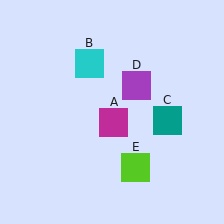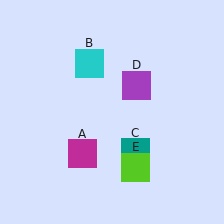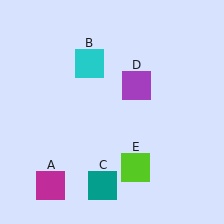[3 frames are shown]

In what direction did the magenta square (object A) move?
The magenta square (object A) moved down and to the left.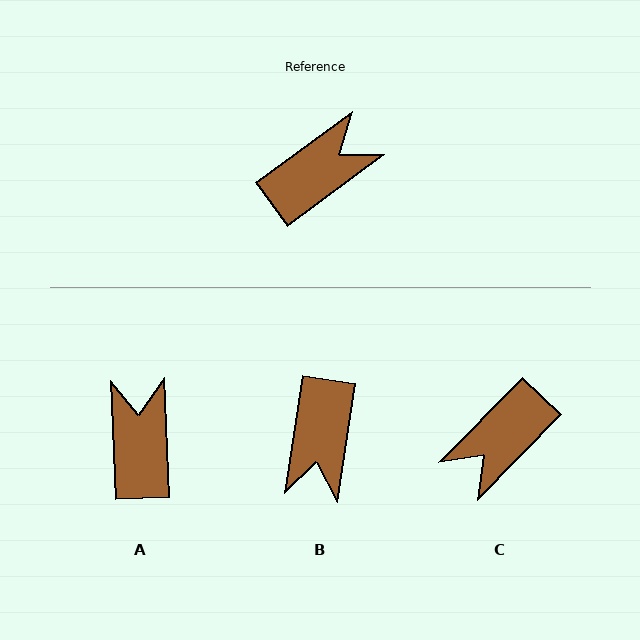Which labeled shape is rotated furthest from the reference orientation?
C, about 171 degrees away.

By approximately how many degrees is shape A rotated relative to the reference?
Approximately 56 degrees counter-clockwise.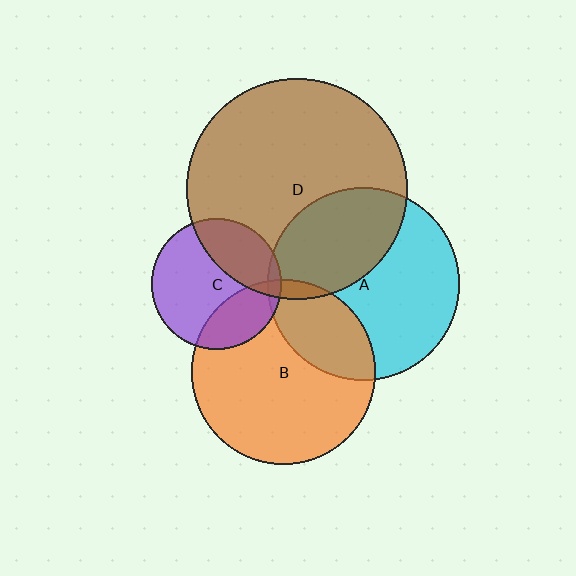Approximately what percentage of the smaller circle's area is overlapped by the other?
Approximately 30%.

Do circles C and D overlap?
Yes.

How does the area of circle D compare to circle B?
Approximately 1.4 times.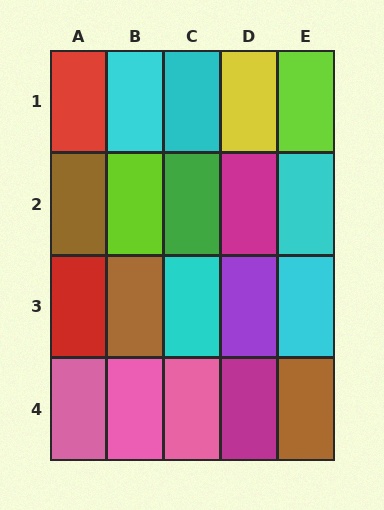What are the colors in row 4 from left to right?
Pink, pink, pink, magenta, brown.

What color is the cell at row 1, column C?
Cyan.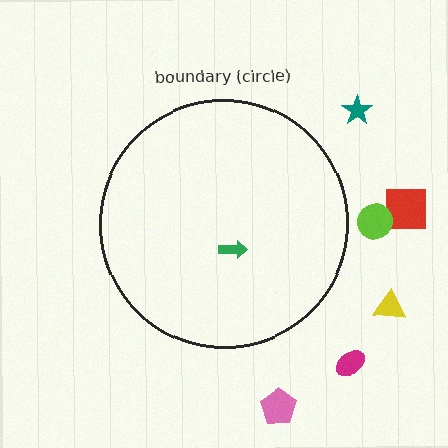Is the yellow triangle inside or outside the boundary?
Outside.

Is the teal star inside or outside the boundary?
Outside.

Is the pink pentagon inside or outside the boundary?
Outside.